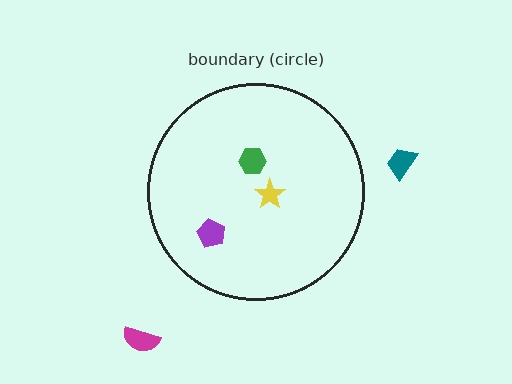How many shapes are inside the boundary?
3 inside, 2 outside.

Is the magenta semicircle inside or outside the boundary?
Outside.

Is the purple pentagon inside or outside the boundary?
Inside.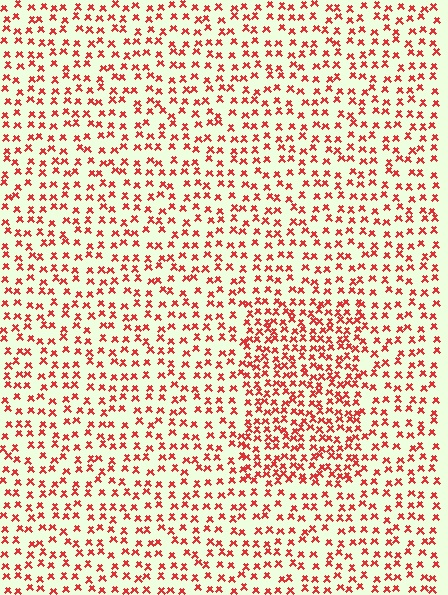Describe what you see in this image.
The image contains small red elements arranged at two different densities. A rectangle-shaped region is visible where the elements are more densely packed than the surrounding area.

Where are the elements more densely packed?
The elements are more densely packed inside the rectangle boundary.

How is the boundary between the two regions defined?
The boundary is defined by a change in element density (approximately 1.7x ratio). All elements are the same color, size, and shape.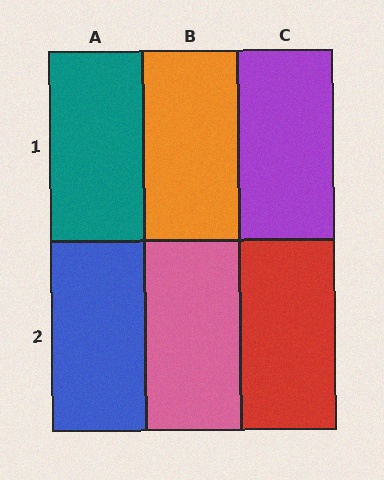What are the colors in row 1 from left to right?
Teal, orange, purple.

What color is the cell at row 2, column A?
Blue.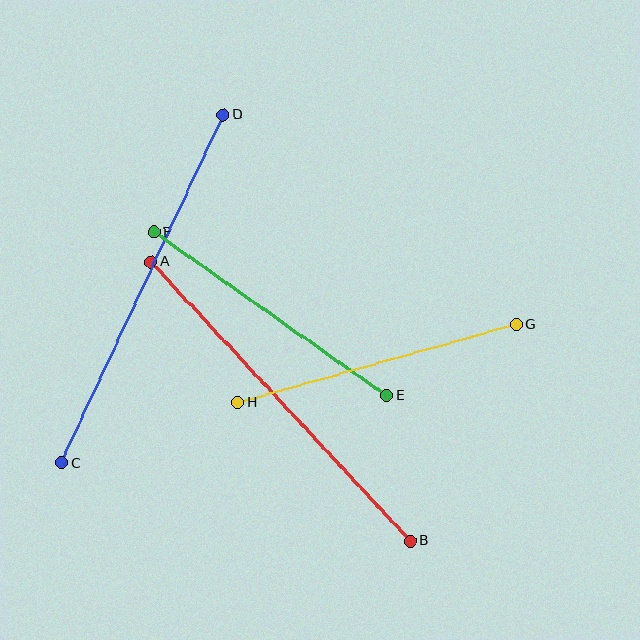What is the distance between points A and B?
The distance is approximately 381 pixels.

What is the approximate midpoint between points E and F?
The midpoint is at approximately (270, 314) pixels.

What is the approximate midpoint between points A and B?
The midpoint is at approximately (280, 401) pixels.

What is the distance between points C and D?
The distance is approximately 384 pixels.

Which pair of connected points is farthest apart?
Points C and D are farthest apart.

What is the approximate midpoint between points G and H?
The midpoint is at approximately (377, 364) pixels.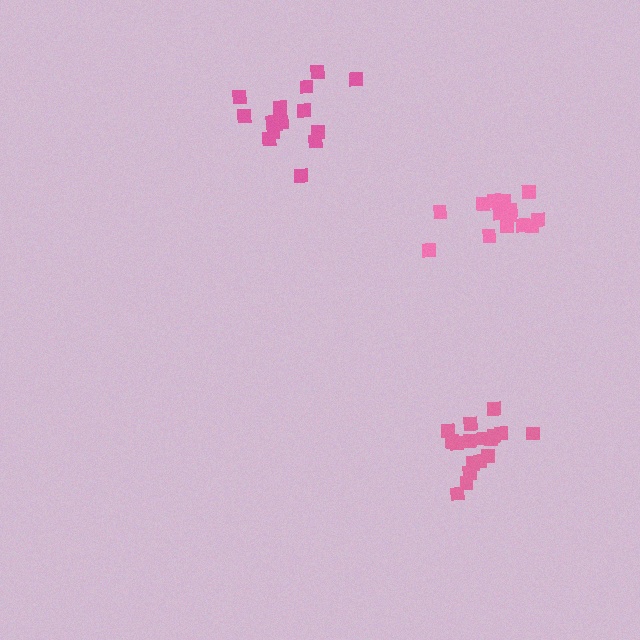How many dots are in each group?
Group 1: 17 dots, Group 2: 14 dots, Group 3: 18 dots (49 total).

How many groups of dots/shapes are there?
There are 3 groups.